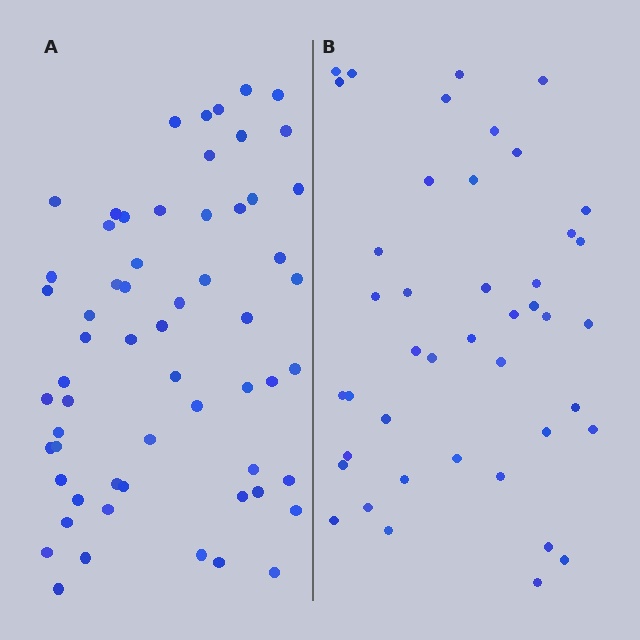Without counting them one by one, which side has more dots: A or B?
Region A (the left region) has more dots.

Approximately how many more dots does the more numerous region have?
Region A has approximately 15 more dots than region B.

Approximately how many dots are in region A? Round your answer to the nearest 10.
About 60 dots.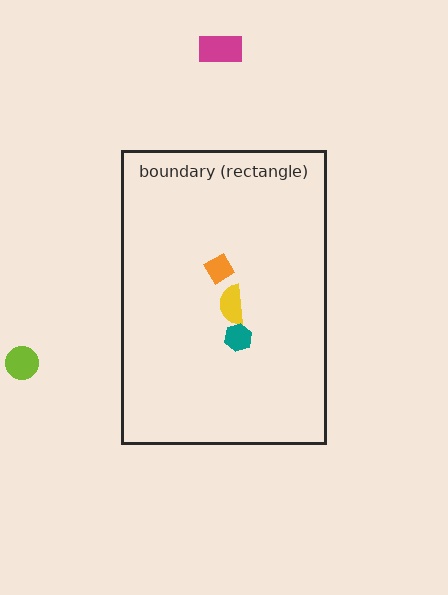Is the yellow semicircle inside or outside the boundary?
Inside.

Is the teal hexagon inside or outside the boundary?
Inside.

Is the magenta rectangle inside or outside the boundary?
Outside.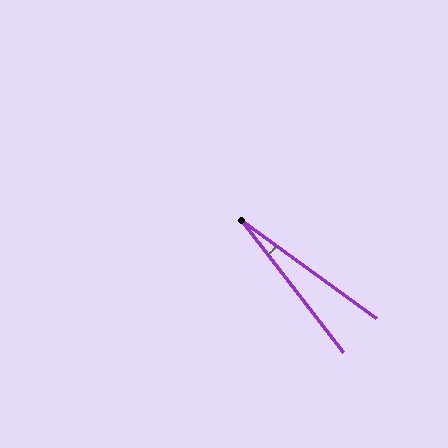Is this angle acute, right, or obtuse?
It is acute.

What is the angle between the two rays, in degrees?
Approximately 17 degrees.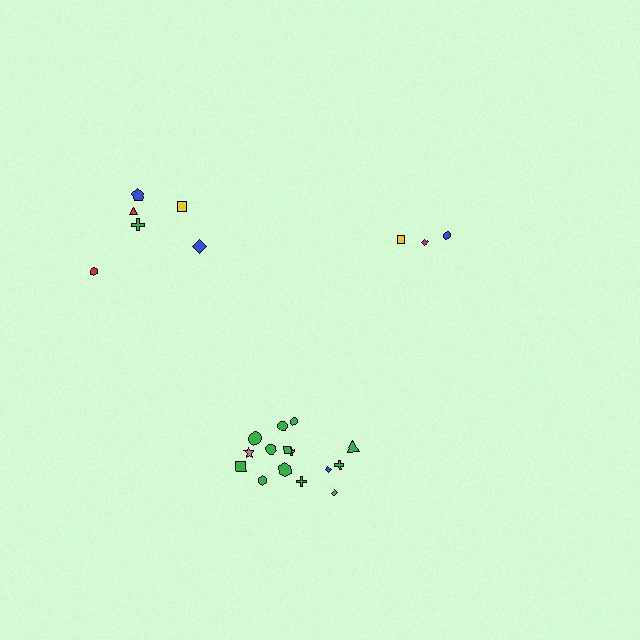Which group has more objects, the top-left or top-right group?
The top-left group.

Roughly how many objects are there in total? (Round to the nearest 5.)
Roughly 25 objects in total.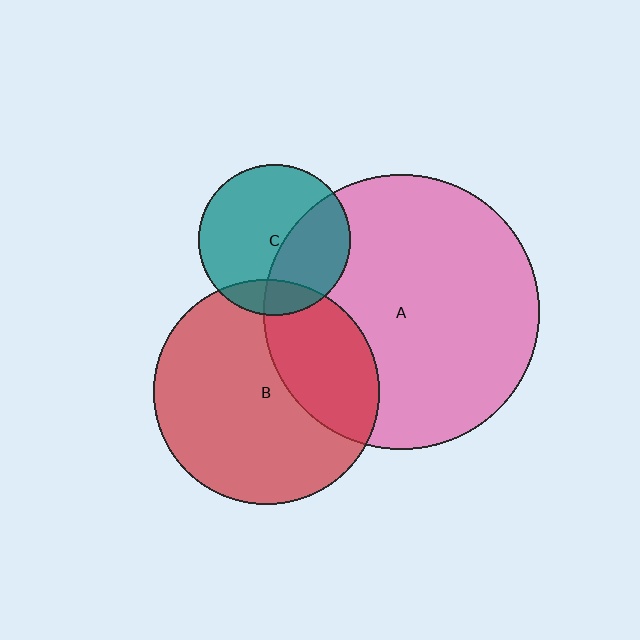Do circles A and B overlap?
Yes.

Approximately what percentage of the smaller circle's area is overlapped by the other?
Approximately 30%.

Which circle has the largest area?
Circle A (pink).